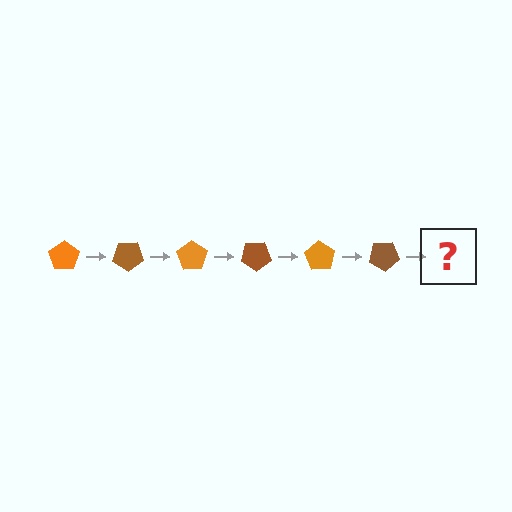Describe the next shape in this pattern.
It should be an orange pentagon, rotated 210 degrees from the start.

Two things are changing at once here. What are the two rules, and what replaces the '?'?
The two rules are that it rotates 35 degrees each step and the color cycles through orange and brown. The '?' should be an orange pentagon, rotated 210 degrees from the start.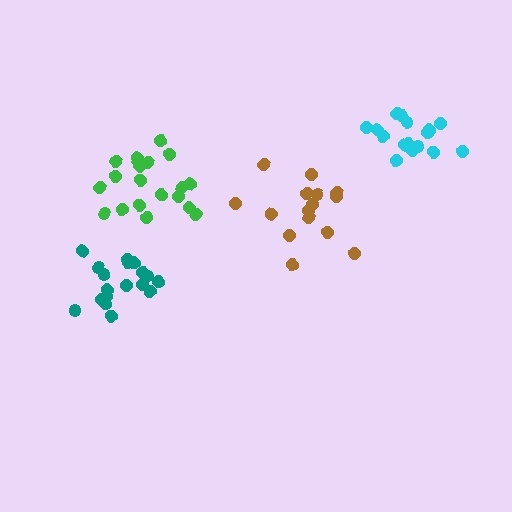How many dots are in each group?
Group 1: 20 dots, Group 2: 20 dots, Group 3: 16 dots, Group 4: 15 dots (71 total).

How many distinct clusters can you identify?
There are 4 distinct clusters.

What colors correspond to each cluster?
The clusters are colored: green, teal, cyan, brown.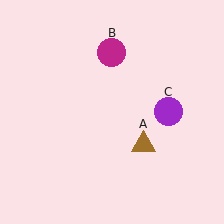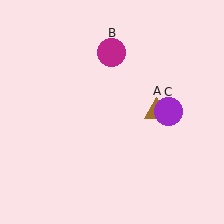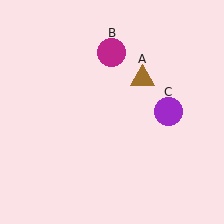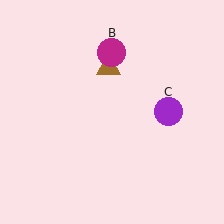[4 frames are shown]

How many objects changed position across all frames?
1 object changed position: brown triangle (object A).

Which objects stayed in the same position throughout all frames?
Magenta circle (object B) and purple circle (object C) remained stationary.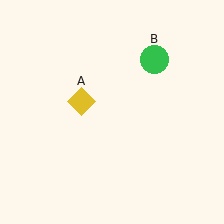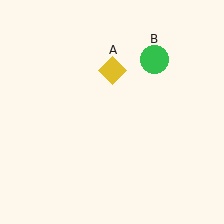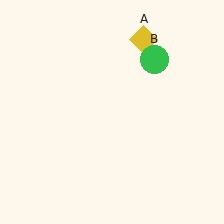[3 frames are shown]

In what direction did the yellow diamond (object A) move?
The yellow diamond (object A) moved up and to the right.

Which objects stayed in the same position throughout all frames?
Green circle (object B) remained stationary.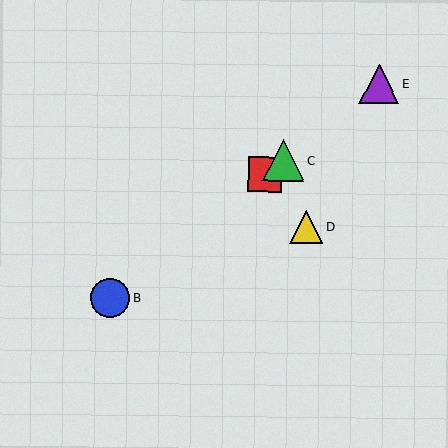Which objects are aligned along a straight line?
Objects A, B, C, E are aligned along a straight line.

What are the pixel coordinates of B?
Object B is at (110, 298).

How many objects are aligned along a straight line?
4 objects (A, B, C, E) are aligned along a straight line.